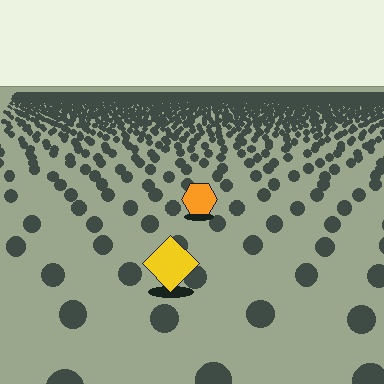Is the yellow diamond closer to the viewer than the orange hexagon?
Yes. The yellow diamond is closer — you can tell from the texture gradient: the ground texture is coarser near it.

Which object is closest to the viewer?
The yellow diamond is closest. The texture marks near it are larger and more spread out.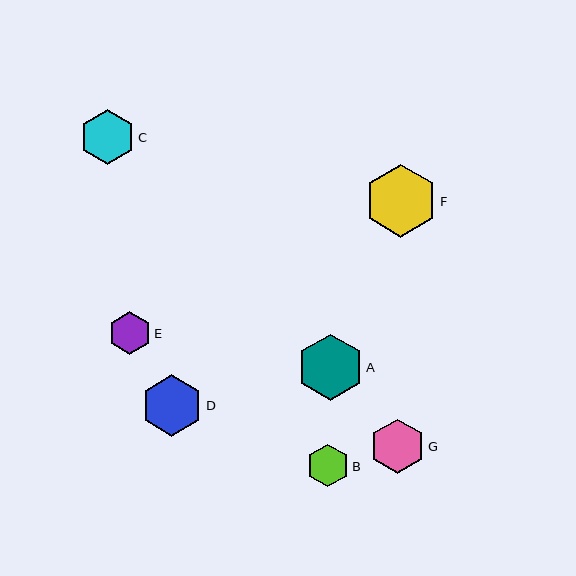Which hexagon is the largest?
Hexagon F is the largest with a size of approximately 73 pixels.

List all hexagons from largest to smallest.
From largest to smallest: F, A, D, C, G, E, B.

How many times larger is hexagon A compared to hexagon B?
Hexagon A is approximately 1.6 times the size of hexagon B.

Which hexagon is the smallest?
Hexagon B is the smallest with a size of approximately 42 pixels.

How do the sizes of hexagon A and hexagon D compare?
Hexagon A and hexagon D are approximately the same size.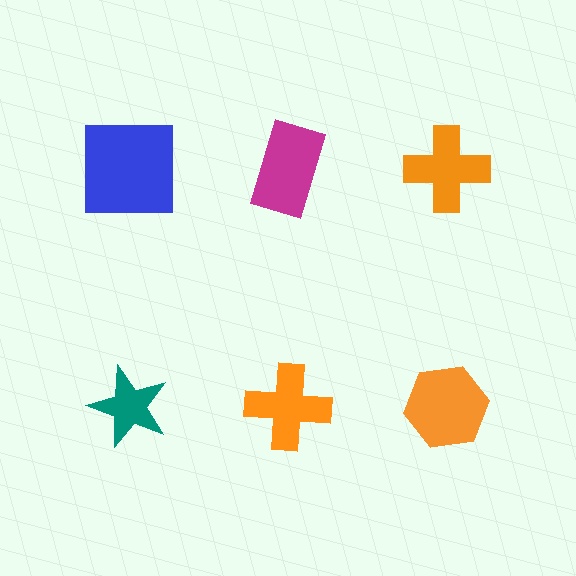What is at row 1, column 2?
A magenta rectangle.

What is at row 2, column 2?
An orange cross.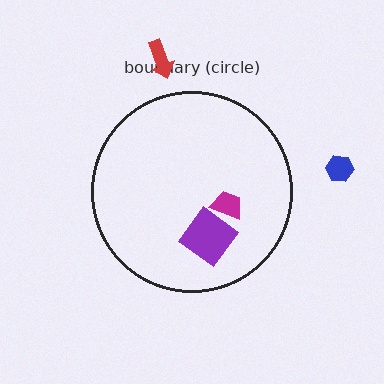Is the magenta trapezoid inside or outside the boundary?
Inside.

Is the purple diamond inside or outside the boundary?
Inside.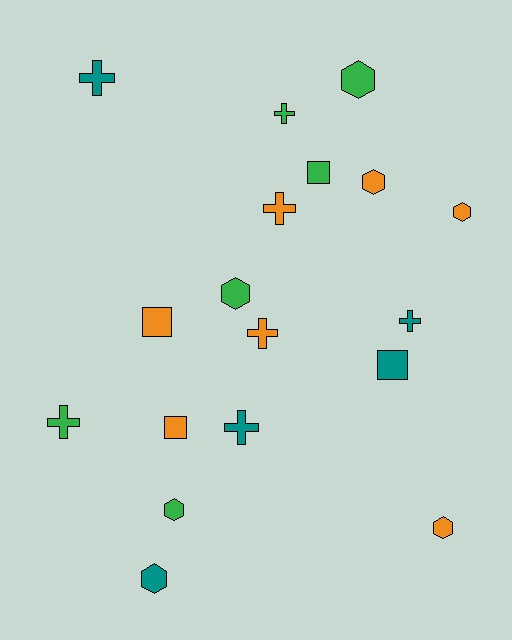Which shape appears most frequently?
Cross, with 7 objects.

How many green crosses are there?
There are 2 green crosses.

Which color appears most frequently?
Orange, with 7 objects.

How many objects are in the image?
There are 18 objects.